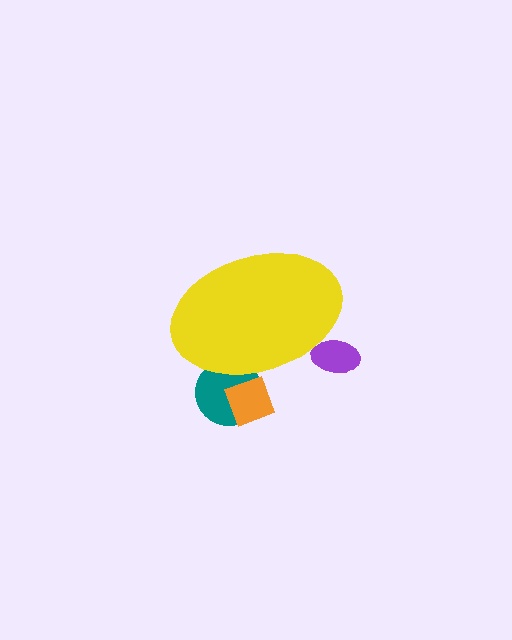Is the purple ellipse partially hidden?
Yes, the purple ellipse is partially hidden behind the yellow ellipse.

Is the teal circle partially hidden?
Yes, the teal circle is partially hidden behind the yellow ellipse.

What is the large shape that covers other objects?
A yellow ellipse.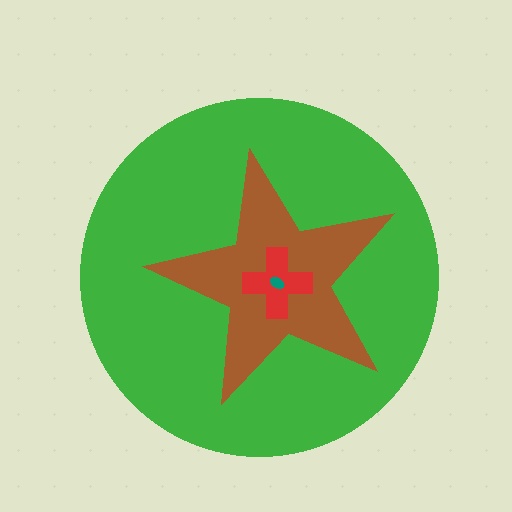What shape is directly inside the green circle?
The brown star.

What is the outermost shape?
The green circle.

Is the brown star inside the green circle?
Yes.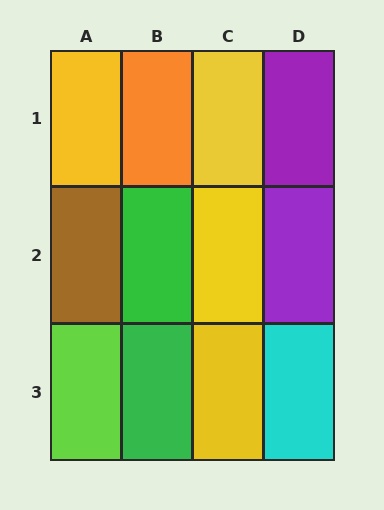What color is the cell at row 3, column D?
Cyan.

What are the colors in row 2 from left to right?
Brown, green, yellow, purple.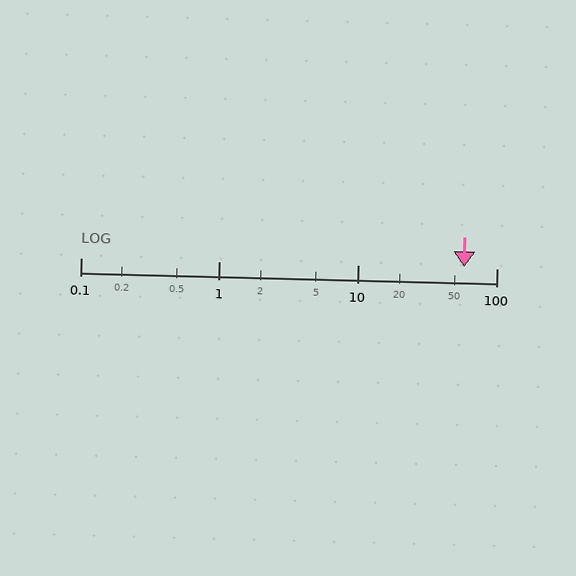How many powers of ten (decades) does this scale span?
The scale spans 3 decades, from 0.1 to 100.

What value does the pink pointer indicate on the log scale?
The pointer indicates approximately 58.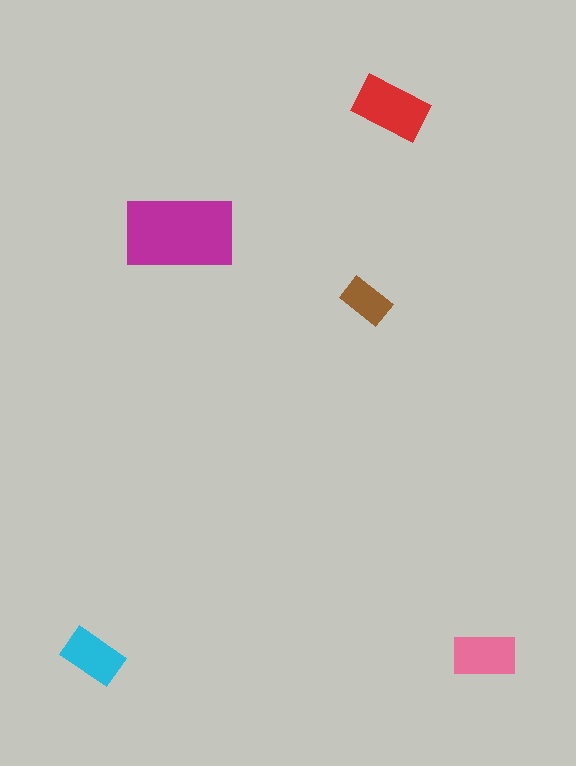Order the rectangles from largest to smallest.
the magenta one, the red one, the pink one, the cyan one, the brown one.